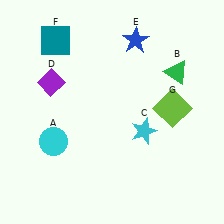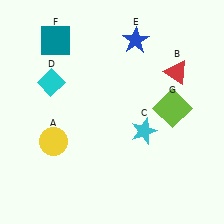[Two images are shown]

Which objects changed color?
A changed from cyan to yellow. B changed from green to red. D changed from purple to cyan.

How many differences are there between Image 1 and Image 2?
There are 3 differences between the two images.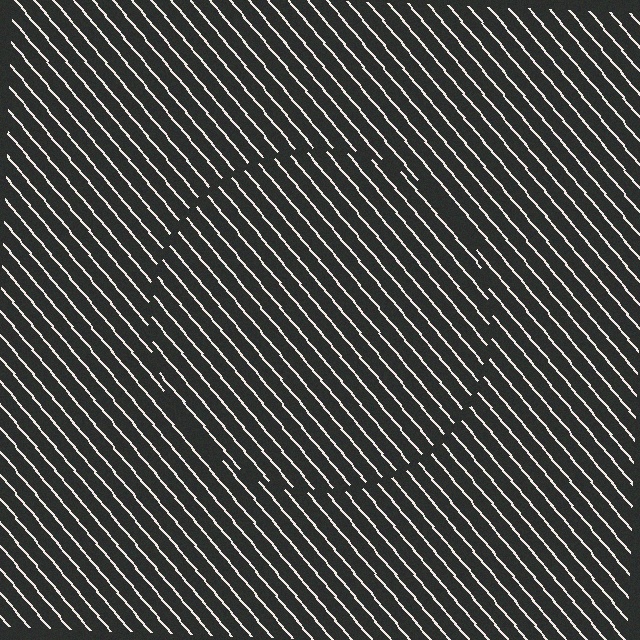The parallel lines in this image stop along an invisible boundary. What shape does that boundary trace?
An illusory circle. The interior of the shape contains the same grating, shifted by half a period — the contour is defined by the phase discontinuity where line-ends from the inner and outer gratings abut.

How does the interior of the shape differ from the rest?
The interior of the shape contains the same grating, shifted by half a period — the contour is defined by the phase discontinuity where line-ends from the inner and outer gratings abut.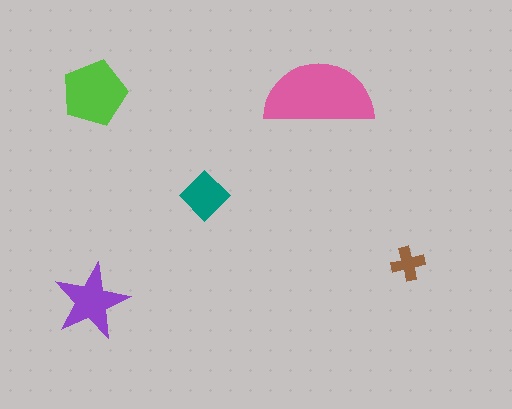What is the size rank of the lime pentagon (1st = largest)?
2nd.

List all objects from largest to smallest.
The pink semicircle, the lime pentagon, the purple star, the teal diamond, the brown cross.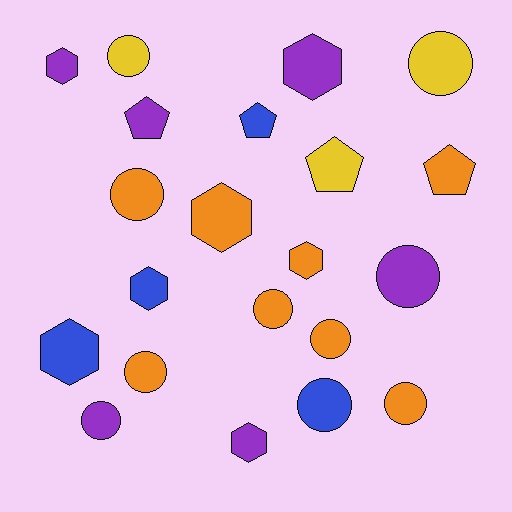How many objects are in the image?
There are 21 objects.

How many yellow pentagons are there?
There is 1 yellow pentagon.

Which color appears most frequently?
Orange, with 8 objects.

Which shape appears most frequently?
Circle, with 10 objects.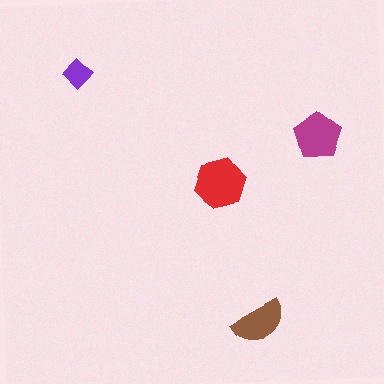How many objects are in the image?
There are 4 objects in the image.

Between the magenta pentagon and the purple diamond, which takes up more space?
The magenta pentagon.